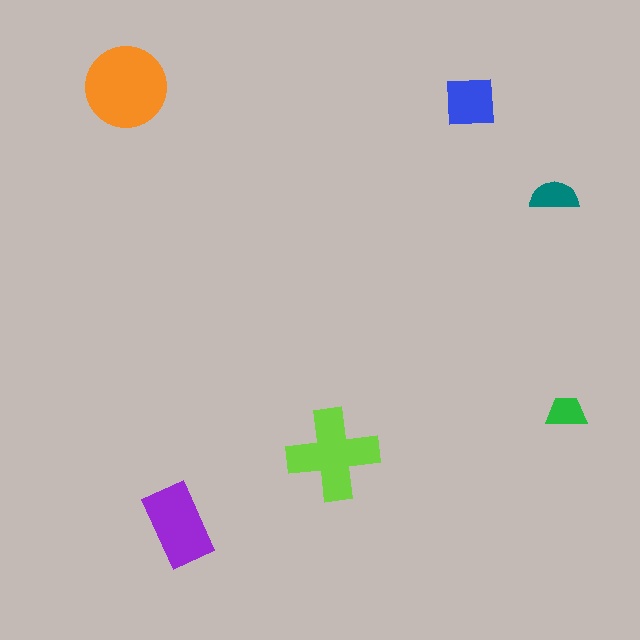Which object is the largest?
The orange circle.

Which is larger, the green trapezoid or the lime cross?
The lime cross.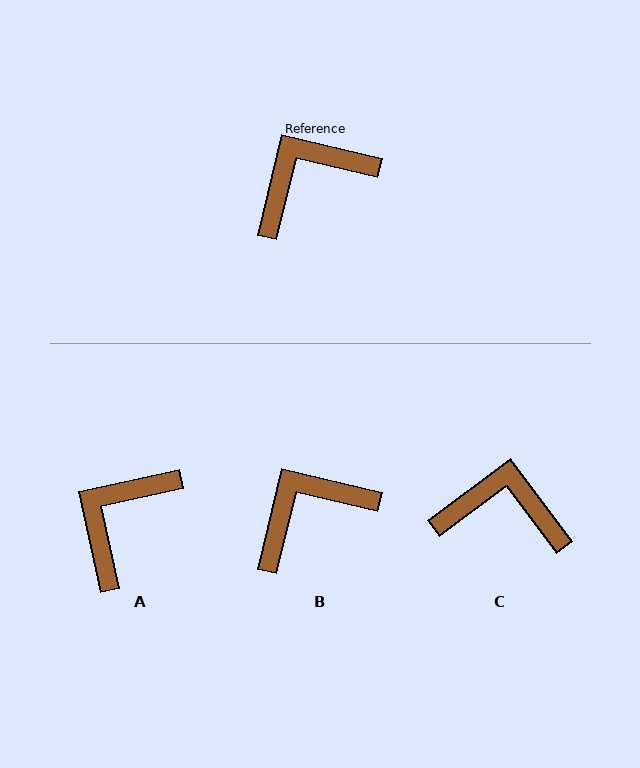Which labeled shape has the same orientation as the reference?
B.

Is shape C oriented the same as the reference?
No, it is off by about 39 degrees.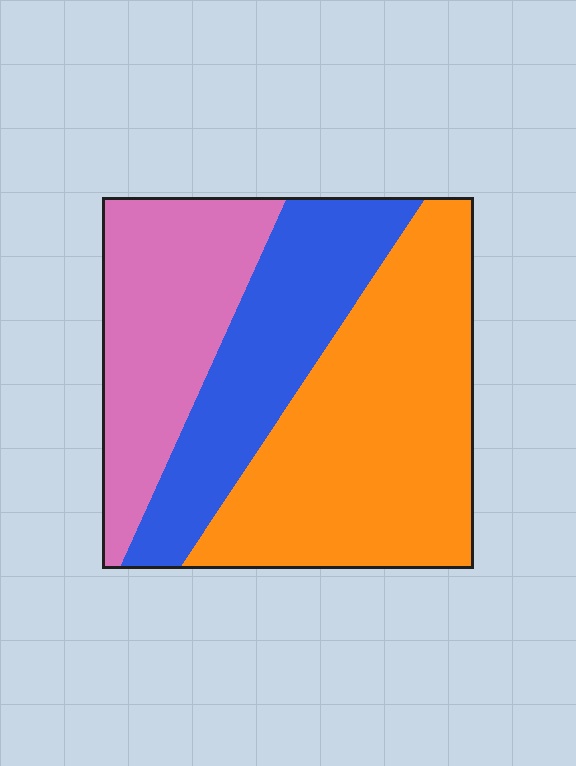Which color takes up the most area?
Orange, at roughly 45%.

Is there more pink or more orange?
Orange.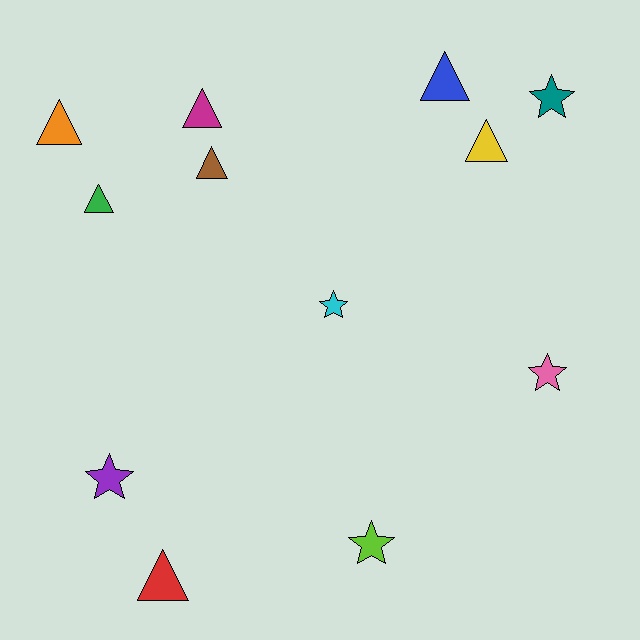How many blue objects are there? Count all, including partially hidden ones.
There is 1 blue object.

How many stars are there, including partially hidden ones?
There are 5 stars.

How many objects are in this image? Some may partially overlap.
There are 12 objects.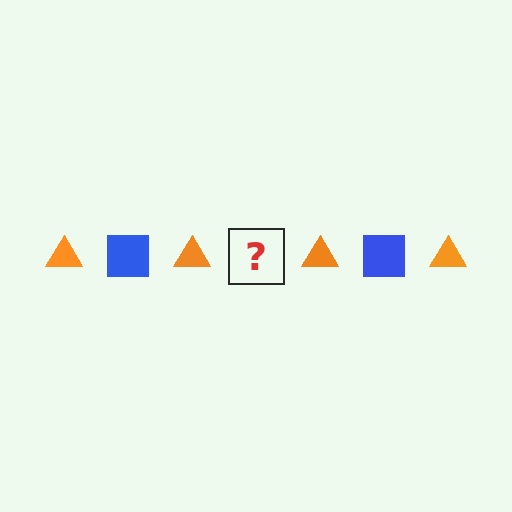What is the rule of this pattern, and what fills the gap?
The rule is that the pattern alternates between orange triangle and blue square. The gap should be filled with a blue square.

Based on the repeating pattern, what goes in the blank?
The blank should be a blue square.